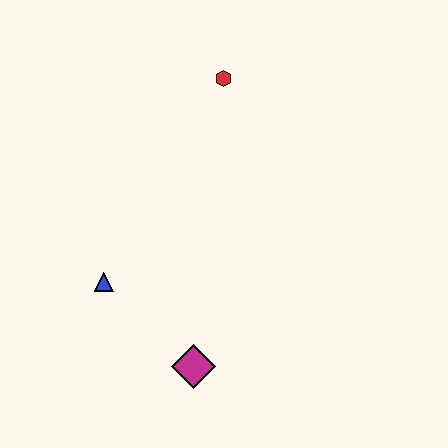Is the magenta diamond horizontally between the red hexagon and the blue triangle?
Yes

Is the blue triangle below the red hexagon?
Yes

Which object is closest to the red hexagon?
The blue triangle is closest to the red hexagon.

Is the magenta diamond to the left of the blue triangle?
No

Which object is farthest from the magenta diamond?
The red hexagon is farthest from the magenta diamond.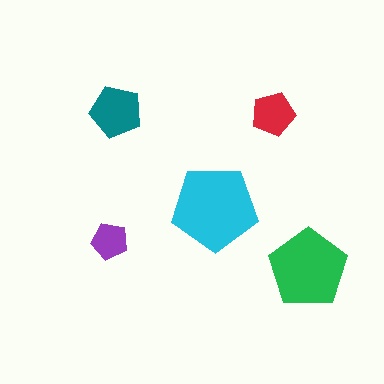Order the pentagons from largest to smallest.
the cyan one, the green one, the teal one, the red one, the purple one.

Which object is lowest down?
The green pentagon is bottommost.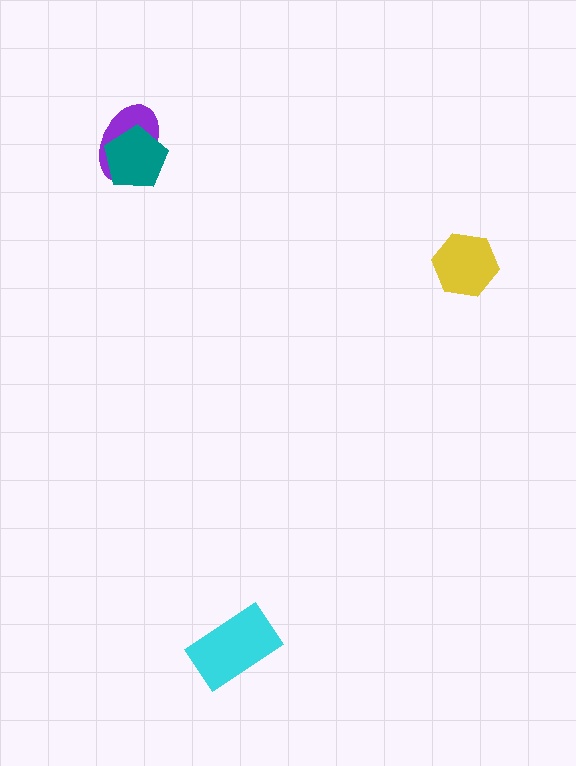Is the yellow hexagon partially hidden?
No, no other shape covers it.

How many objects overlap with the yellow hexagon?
0 objects overlap with the yellow hexagon.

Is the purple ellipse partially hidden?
Yes, it is partially covered by another shape.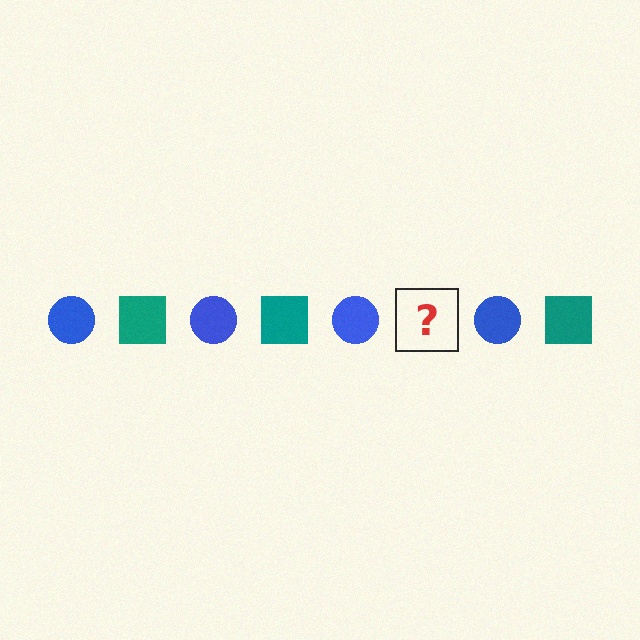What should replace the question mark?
The question mark should be replaced with a teal square.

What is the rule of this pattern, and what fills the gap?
The rule is that the pattern alternates between blue circle and teal square. The gap should be filled with a teal square.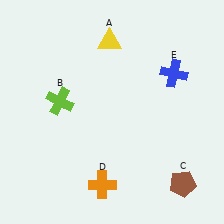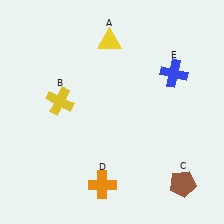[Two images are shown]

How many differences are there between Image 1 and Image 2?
There is 1 difference between the two images.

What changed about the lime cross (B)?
In Image 1, B is lime. In Image 2, it changed to yellow.